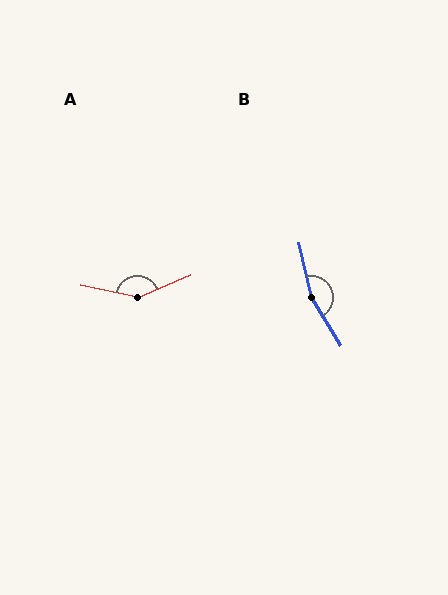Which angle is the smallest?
A, at approximately 144 degrees.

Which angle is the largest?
B, at approximately 161 degrees.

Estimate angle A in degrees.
Approximately 144 degrees.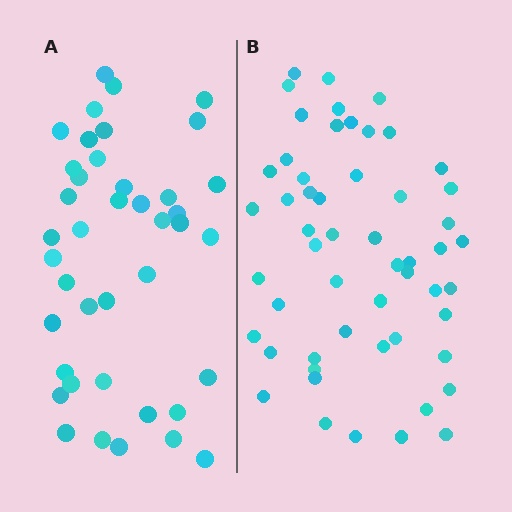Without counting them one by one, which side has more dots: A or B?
Region B (the right region) has more dots.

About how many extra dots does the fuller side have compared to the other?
Region B has approximately 15 more dots than region A.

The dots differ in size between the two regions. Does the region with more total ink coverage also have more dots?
No. Region A has more total ink coverage because its dots are larger, but region B actually contains more individual dots. Total area can be misleading — the number of items is what matters here.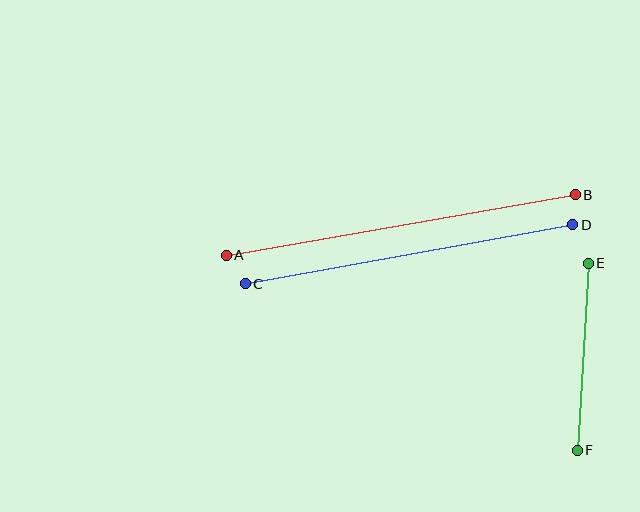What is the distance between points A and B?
The distance is approximately 354 pixels.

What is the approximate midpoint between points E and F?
The midpoint is at approximately (583, 357) pixels.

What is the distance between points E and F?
The distance is approximately 187 pixels.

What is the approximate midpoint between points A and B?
The midpoint is at approximately (401, 225) pixels.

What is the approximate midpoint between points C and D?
The midpoint is at approximately (409, 254) pixels.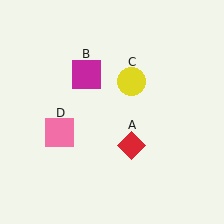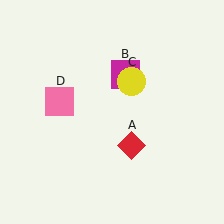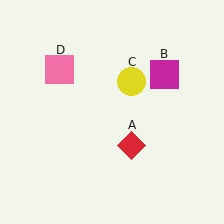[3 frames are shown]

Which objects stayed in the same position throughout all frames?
Red diamond (object A) and yellow circle (object C) remained stationary.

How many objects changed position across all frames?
2 objects changed position: magenta square (object B), pink square (object D).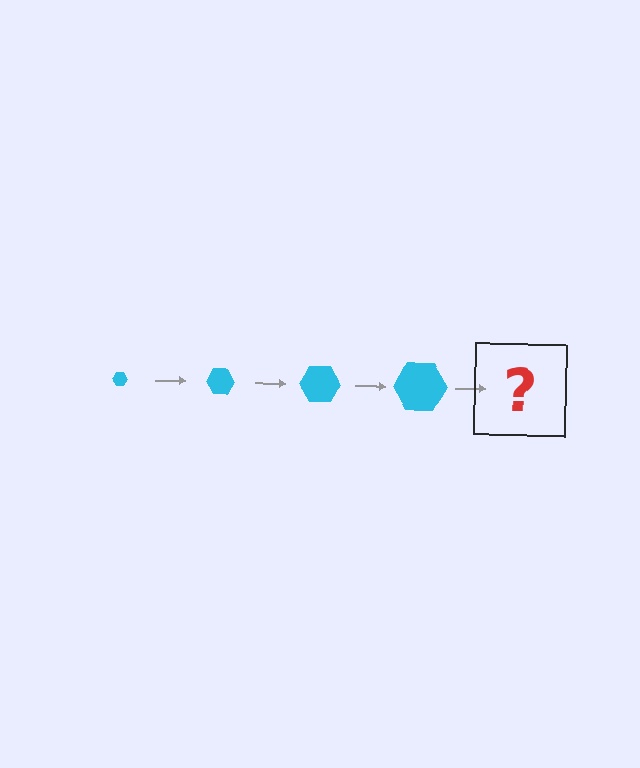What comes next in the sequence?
The next element should be a cyan hexagon, larger than the previous one.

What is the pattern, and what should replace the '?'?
The pattern is that the hexagon gets progressively larger each step. The '?' should be a cyan hexagon, larger than the previous one.